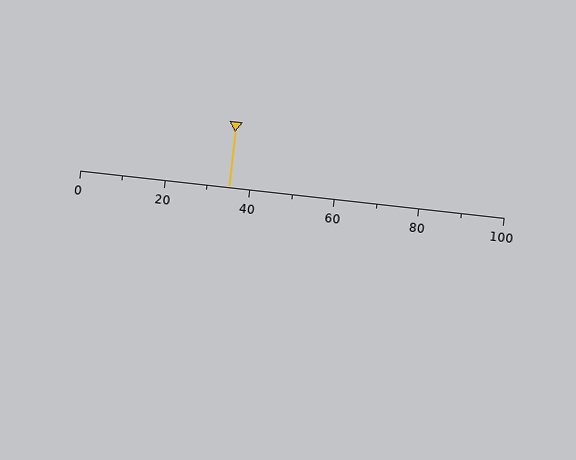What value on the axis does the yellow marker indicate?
The marker indicates approximately 35.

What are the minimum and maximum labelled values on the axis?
The axis runs from 0 to 100.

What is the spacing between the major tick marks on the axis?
The major ticks are spaced 20 apart.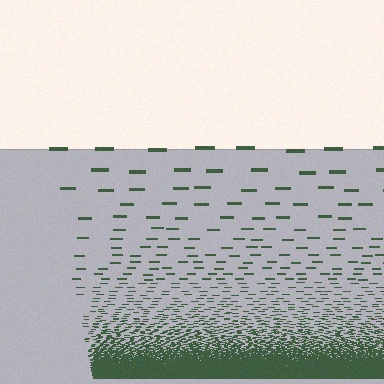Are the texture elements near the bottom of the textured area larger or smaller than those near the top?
Smaller. The gradient is inverted — elements near the bottom are smaller and denser.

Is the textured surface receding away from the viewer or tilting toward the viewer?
The surface appears to tilt toward the viewer. Texture elements get larger and sparser toward the top.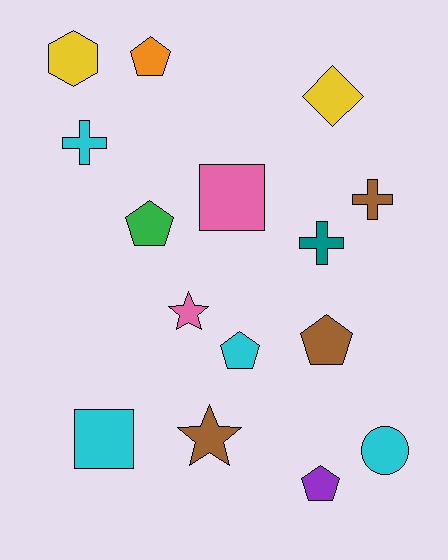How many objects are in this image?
There are 15 objects.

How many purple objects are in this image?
There is 1 purple object.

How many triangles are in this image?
There are no triangles.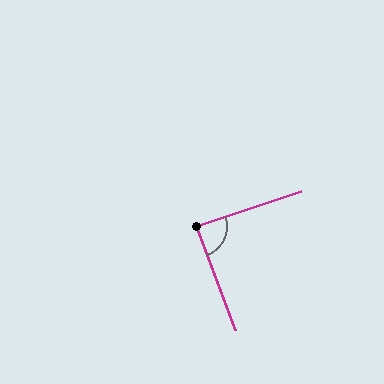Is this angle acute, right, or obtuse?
It is approximately a right angle.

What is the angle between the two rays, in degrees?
Approximately 87 degrees.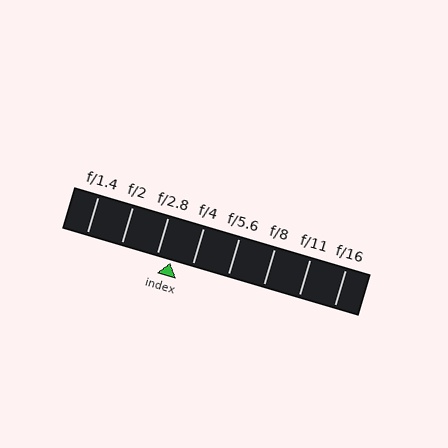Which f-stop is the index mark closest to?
The index mark is closest to f/2.8.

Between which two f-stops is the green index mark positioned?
The index mark is between f/2.8 and f/4.